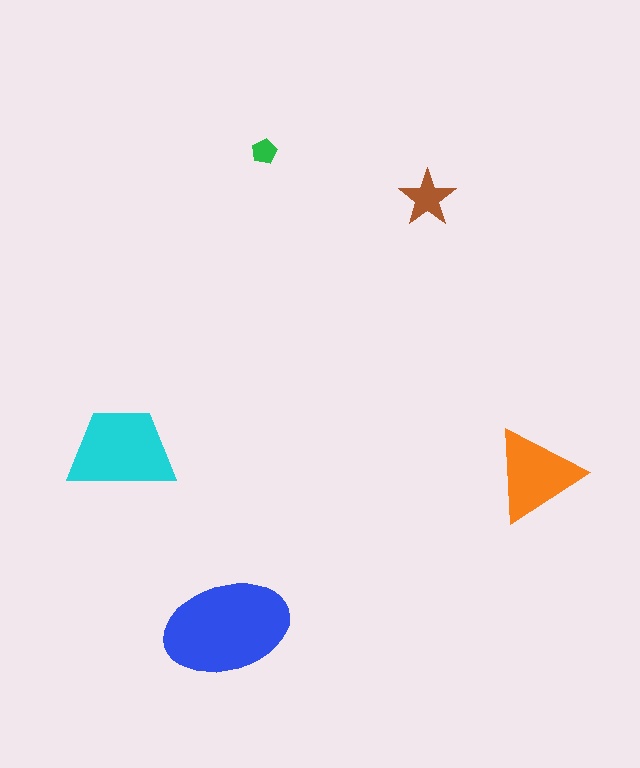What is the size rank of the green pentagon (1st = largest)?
5th.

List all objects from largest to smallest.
The blue ellipse, the cyan trapezoid, the orange triangle, the brown star, the green pentagon.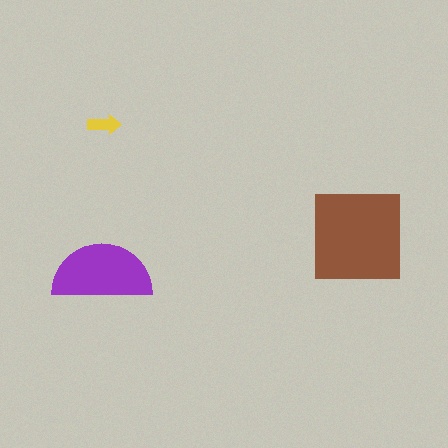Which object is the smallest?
The yellow arrow.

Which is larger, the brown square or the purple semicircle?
The brown square.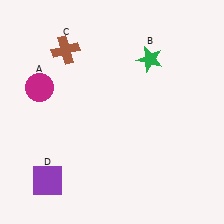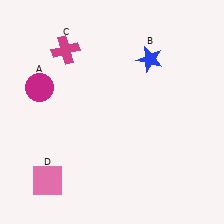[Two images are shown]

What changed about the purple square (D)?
In Image 1, D is purple. In Image 2, it changed to pink.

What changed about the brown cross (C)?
In Image 1, C is brown. In Image 2, it changed to magenta.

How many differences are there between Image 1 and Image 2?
There are 3 differences between the two images.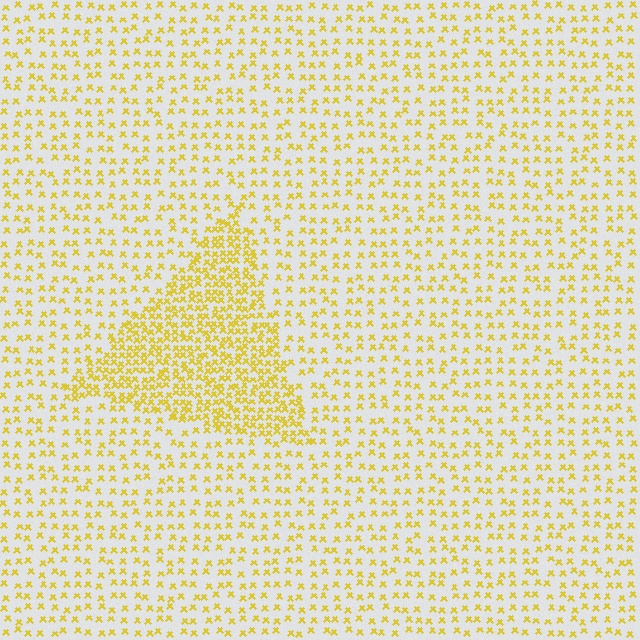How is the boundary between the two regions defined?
The boundary is defined by a change in element density (approximately 2.3x ratio). All elements are the same color, size, and shape.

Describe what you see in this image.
The image contains small yellow elements arranged at two different densities. A triangle-shaped region is visible where the elements are more densely packed than the surrounding area.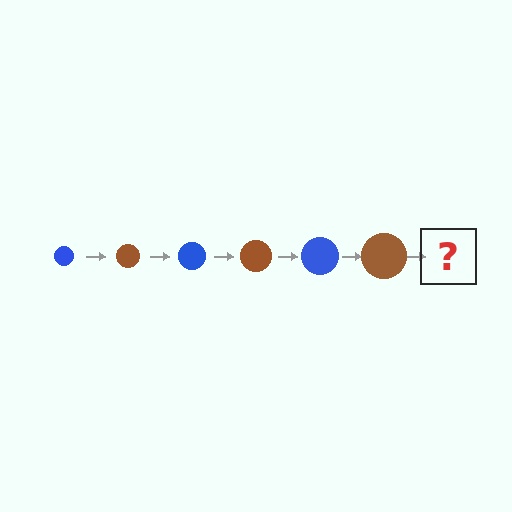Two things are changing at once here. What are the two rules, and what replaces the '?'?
The two rules are that the circle grows larger each step and the color cycles through blue and brown. The '?' should be a blue circle, larger than the previous one.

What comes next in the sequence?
The next element should be a blue circle, larger than the previous one.